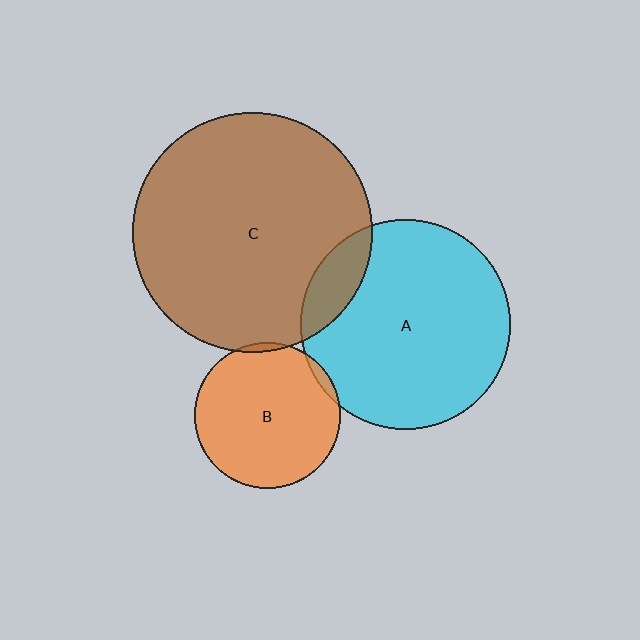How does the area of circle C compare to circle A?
Approximately 1.3 times.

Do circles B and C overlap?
Yes.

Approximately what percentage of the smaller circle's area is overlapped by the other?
Approximately 5%.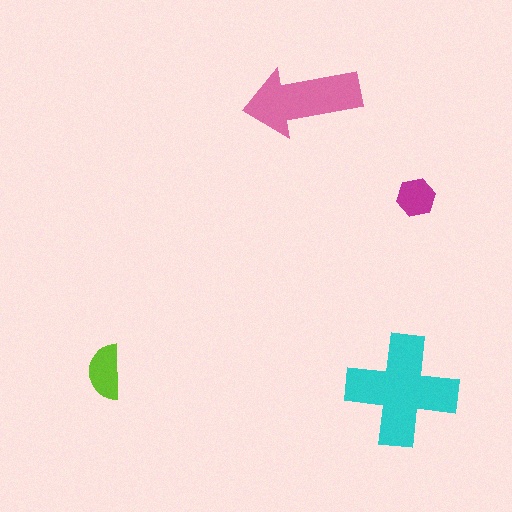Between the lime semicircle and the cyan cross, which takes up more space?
The cyan cross.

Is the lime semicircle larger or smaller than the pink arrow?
Smaller.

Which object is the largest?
The cyan cross.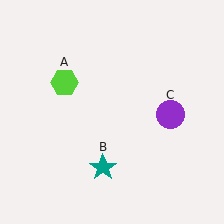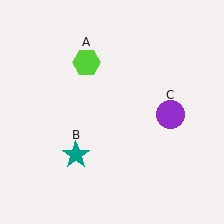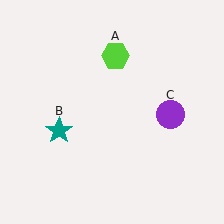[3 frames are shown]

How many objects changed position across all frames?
2 objects changed position: lime hexagon (object A), teal star (object B).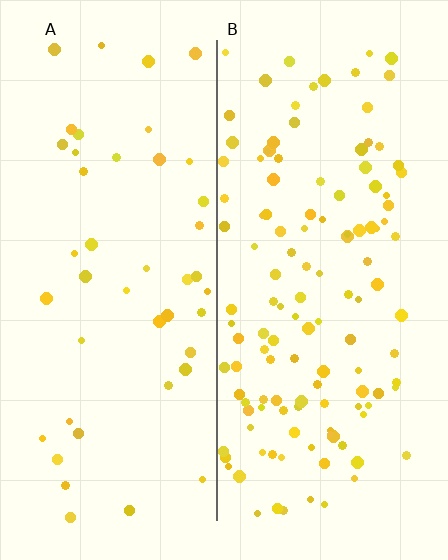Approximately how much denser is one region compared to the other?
Approximately 2.8× — region B over region A.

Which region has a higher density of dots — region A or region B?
B (the right).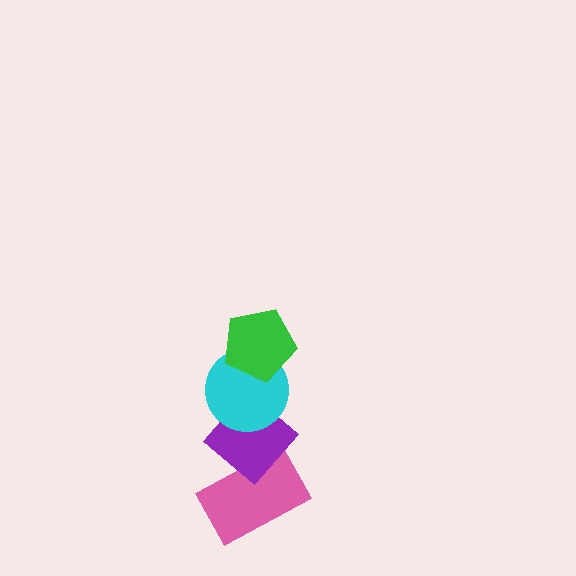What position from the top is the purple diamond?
The purple diamond is 3rd from the top.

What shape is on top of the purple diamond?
The cyan circle is on top of the purple diamond.